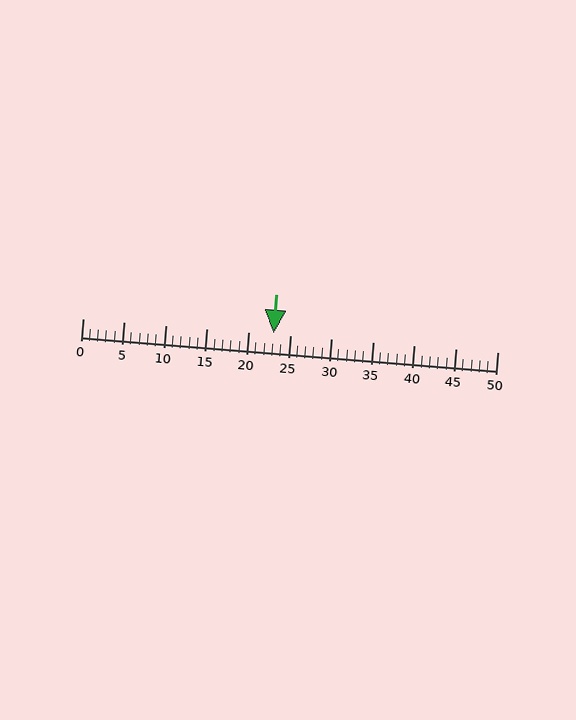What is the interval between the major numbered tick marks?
The major tick marks are spaced 5 units apart.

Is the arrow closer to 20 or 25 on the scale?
The arrow is closer to 25.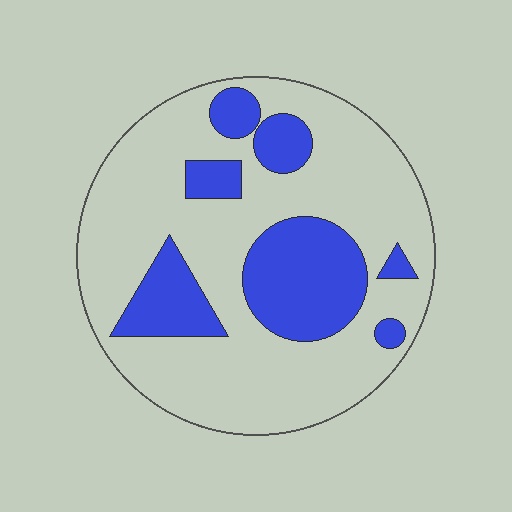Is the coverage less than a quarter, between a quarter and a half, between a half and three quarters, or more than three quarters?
Between a quarter and a half.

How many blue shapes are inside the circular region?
7.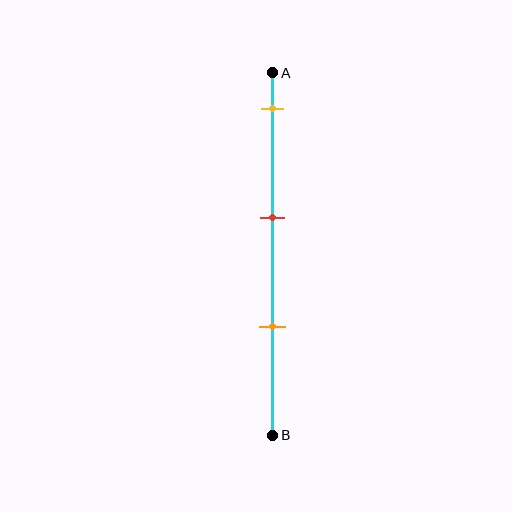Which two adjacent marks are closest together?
The red and orange marks are the closest adjacent pair.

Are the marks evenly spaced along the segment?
Yes, the marks are approximately evenly spaced.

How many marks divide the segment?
There are 3 marks dividing the segment.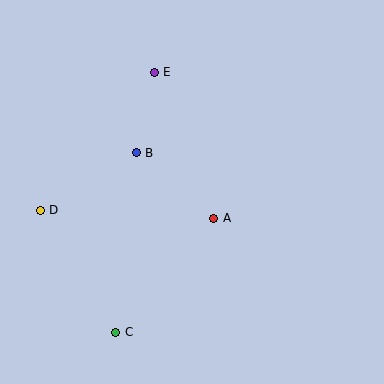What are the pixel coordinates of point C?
Point C is at (116, 332).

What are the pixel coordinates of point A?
Point A is at (214, 218).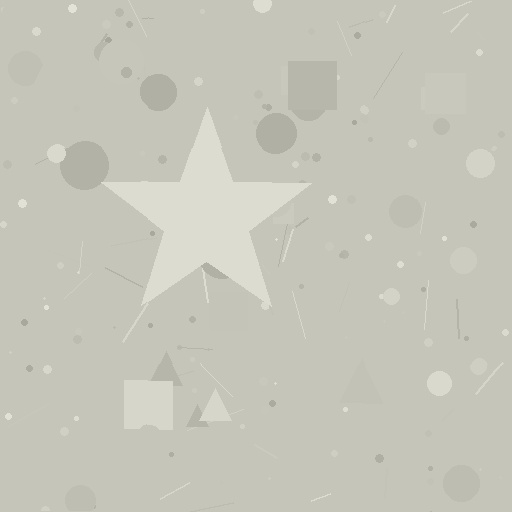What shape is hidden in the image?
A star is hidden in the image.